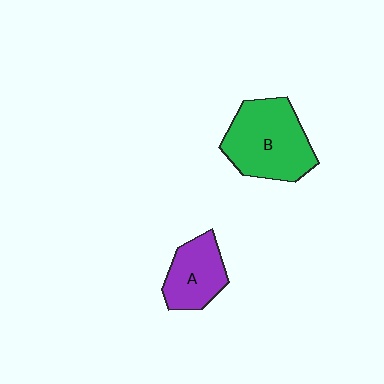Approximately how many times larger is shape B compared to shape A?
Approximately 1.6 times.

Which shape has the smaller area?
Shape A (purple).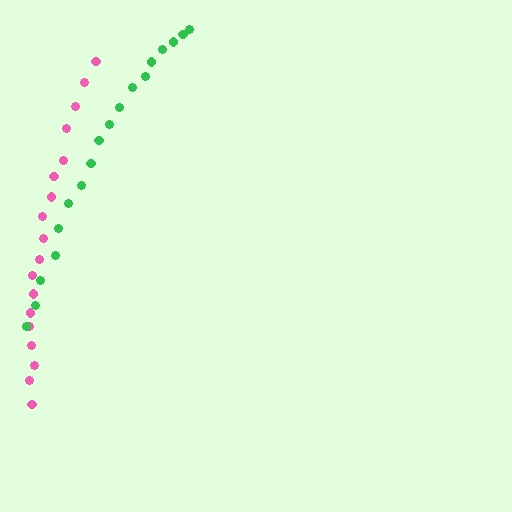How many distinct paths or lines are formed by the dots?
There are 2 distinct paths.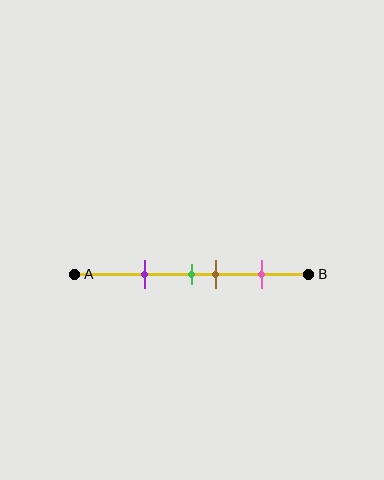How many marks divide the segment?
There are 4 marks dividing the segment.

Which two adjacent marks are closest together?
The green and brown marks are the closest adjacent pair.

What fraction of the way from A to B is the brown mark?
The brown mark is approximately 60% (0.6) of the way from A to B.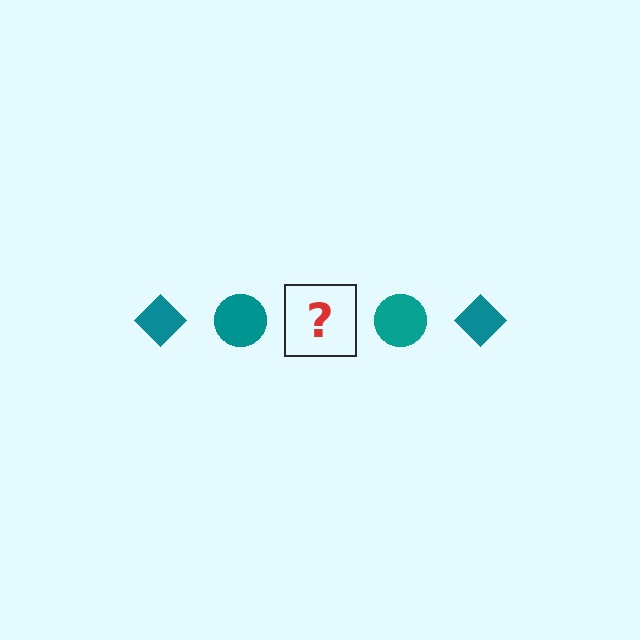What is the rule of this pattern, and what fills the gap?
The rule is that the pattern cycles through diamond, circle shapes in teal. The gap should be filled with a teal diamond.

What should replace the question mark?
The question mark should be replaced with a teal diamond.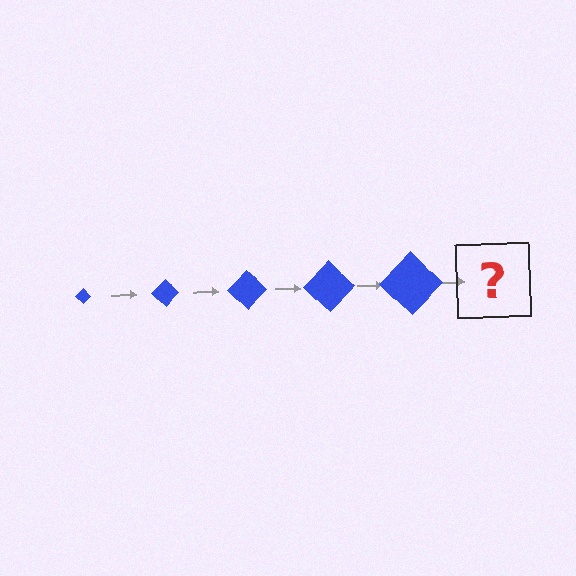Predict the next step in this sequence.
The next step is a blue diamond, larger than the previous one.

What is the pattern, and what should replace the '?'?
The pattern is that the diamond gets progressively larger each step. The '?' should be a blue diamond, larger than the previous one.